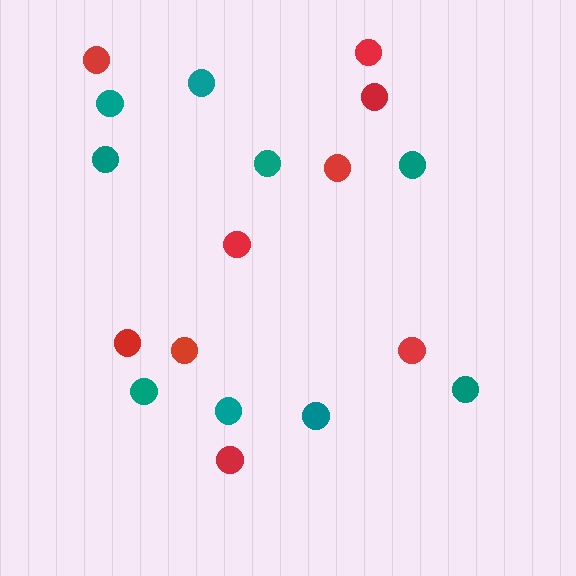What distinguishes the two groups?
There are 2 groups: one group of teal circles (9) and one group of red circles (9).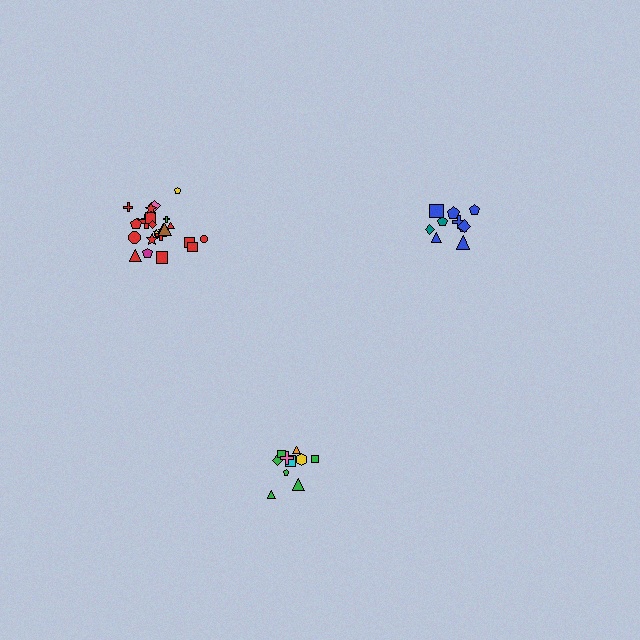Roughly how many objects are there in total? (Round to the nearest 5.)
Roughly 45 objects in total.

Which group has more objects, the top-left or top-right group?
The top-left group.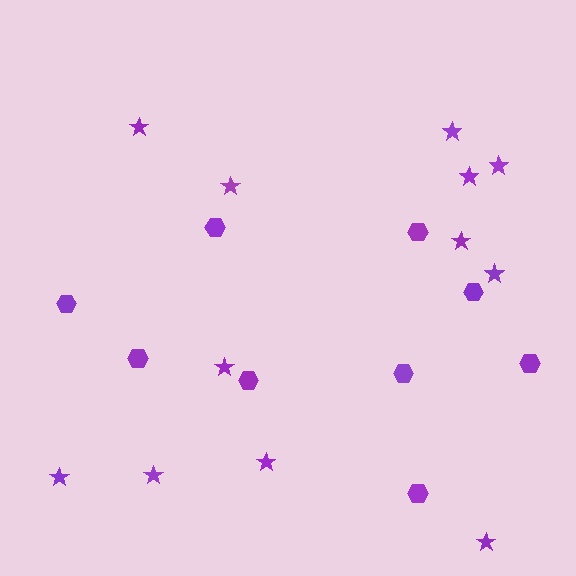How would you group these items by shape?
There are 2 groups: one group of hexagons (9) and one group of stars (12).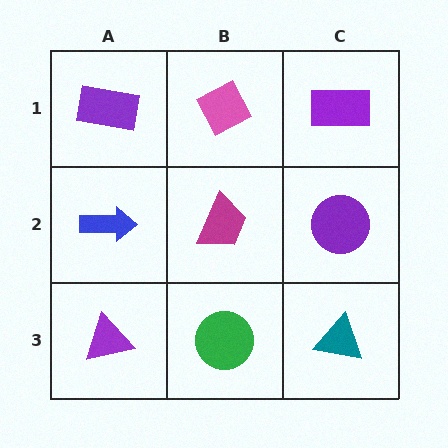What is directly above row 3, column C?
A purple circle.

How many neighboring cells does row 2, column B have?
4.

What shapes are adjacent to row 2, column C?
A purple rectangle (row 1, column C), a teal triangle (row 3, column C), a magenta trapezoid (row 2, column B).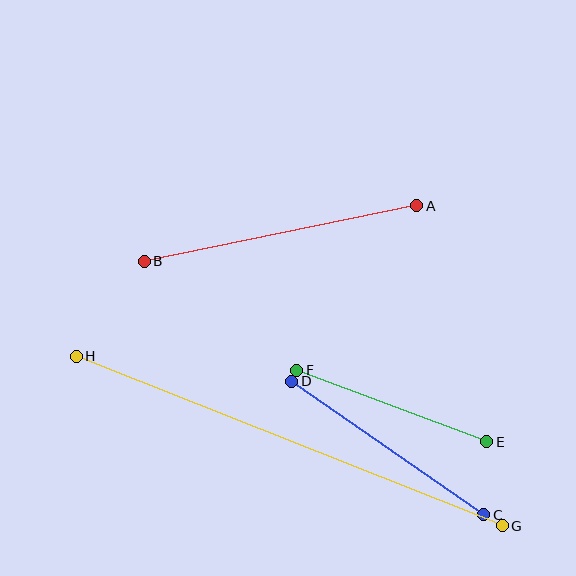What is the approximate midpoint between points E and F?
The midpoint is at approximately (392, 406) pixels.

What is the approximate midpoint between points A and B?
The midpoint is at approximately (281, 234) pixels.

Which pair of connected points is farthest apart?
Points G and H are farthest apart.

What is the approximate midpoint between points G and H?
The midpoint is at approximately (289, 441) pixels.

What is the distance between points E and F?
The distance is approximately 203 pixels.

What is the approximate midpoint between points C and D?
The midpoint is at approximately (388, 448) pixels.